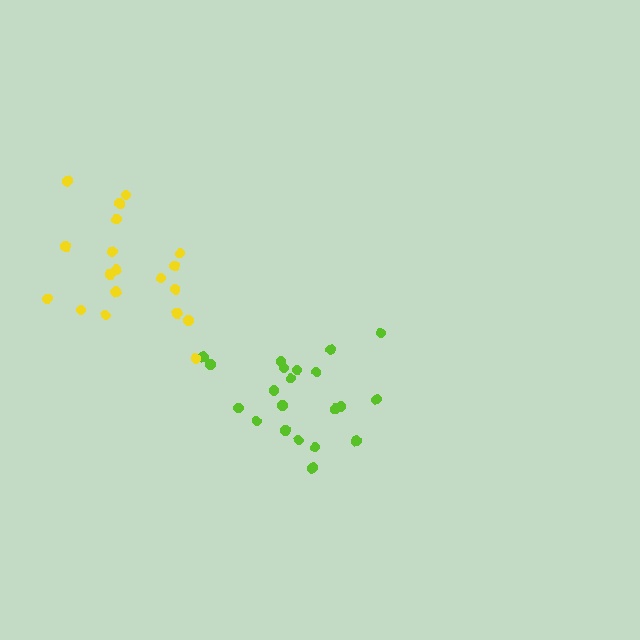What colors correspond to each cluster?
The clusters are colored: lime, yellow.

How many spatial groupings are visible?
There are 2 spatial groupings.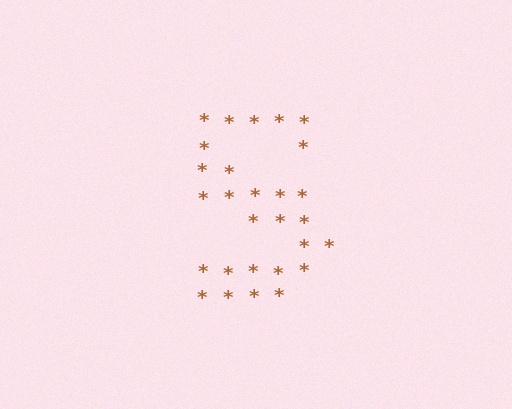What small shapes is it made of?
It is made of small asterisks.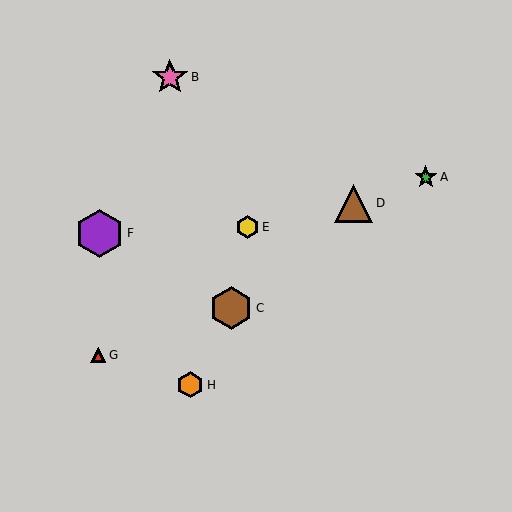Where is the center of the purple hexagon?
The center of the purple hexagon is at (100, 233).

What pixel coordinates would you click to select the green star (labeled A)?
Click at (426, 177) to select the green star A.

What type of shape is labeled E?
Shape E is a yellow hexagon.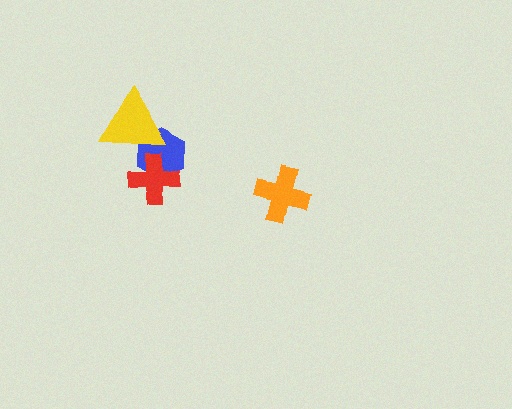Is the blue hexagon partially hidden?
Yes, it is partially covered by another shape.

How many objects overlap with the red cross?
1 object overlaps with the red cross.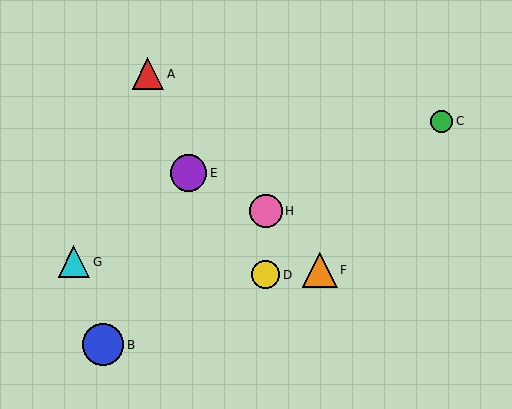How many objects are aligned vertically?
2 objects (D, H) are aligned vertically.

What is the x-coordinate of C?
Object C is at x≈442.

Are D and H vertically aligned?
Yes, both are at x≈266.